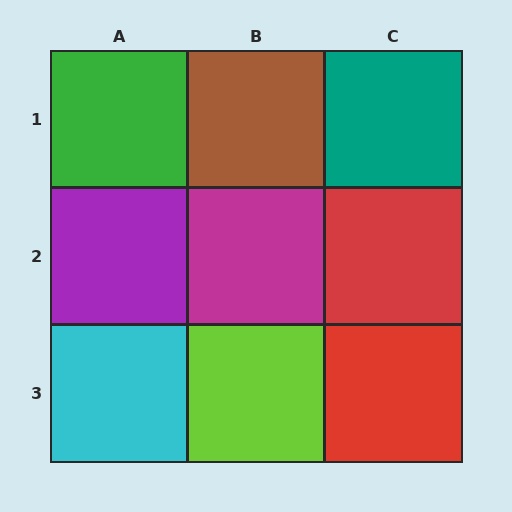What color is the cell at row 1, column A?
Green.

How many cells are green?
1 cell is green.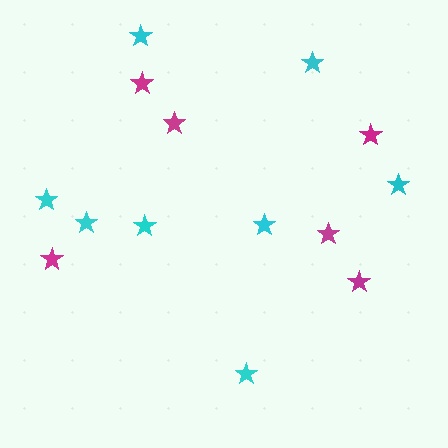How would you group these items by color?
There are 2 groups: one group of magenta stars (6) and one group of cyan stars (8).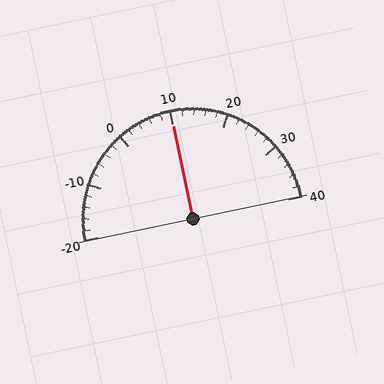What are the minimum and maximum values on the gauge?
The gauge ranges from -20 to 40.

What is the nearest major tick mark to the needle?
The nearest major tick mark is 10.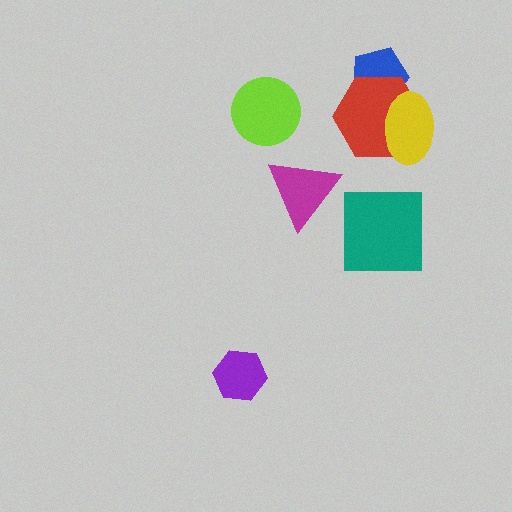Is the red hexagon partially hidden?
Yes, it is partially covered by another shape.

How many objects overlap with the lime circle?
0 objects overlap with the lime circle.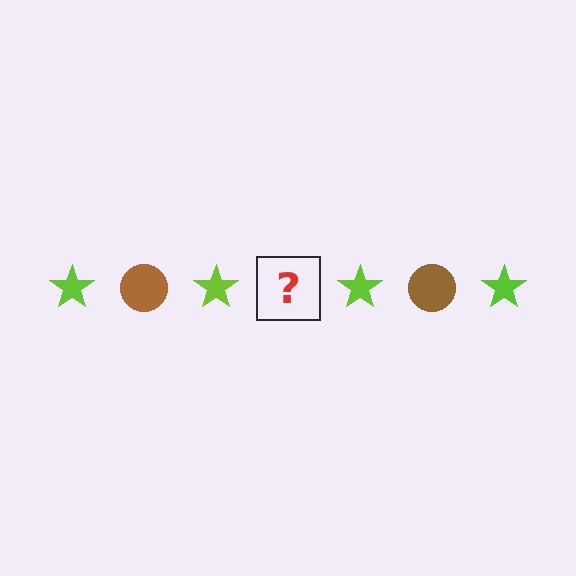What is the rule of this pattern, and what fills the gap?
The rule is that the pattern alternates between lime star and brown circle. The gap should be filled with a brown circle.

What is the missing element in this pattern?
The missing element is a brown circle.